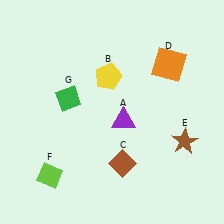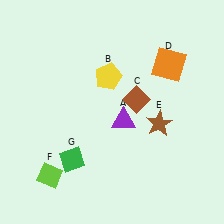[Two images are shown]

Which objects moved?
The objects that moved are: the brown diamond (C), the brown star (E), the green diamond (G).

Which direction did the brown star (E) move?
The brown star (E) moved left.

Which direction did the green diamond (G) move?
The green diamond (G) moved down.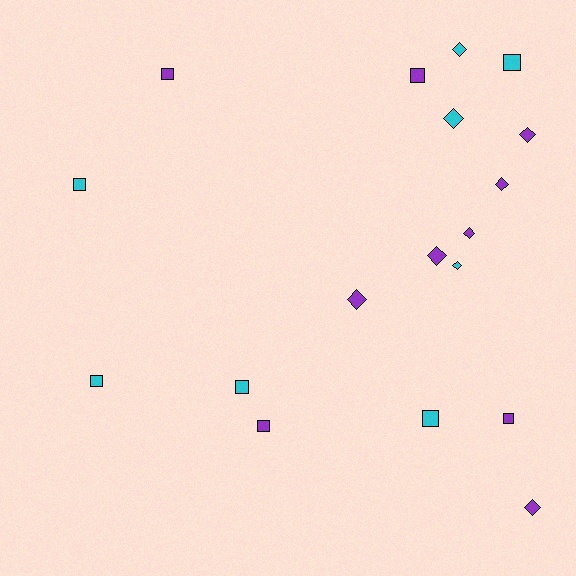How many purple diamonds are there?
There are 6 purple diamonds.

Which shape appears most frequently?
Diamond, with 9 objects.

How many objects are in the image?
There are 18 objects.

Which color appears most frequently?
Purple, with 10 objects.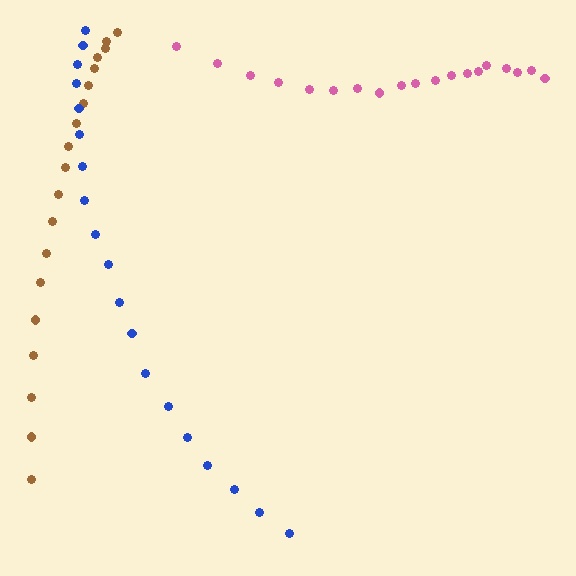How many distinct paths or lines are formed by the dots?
There are 3 distinct paths.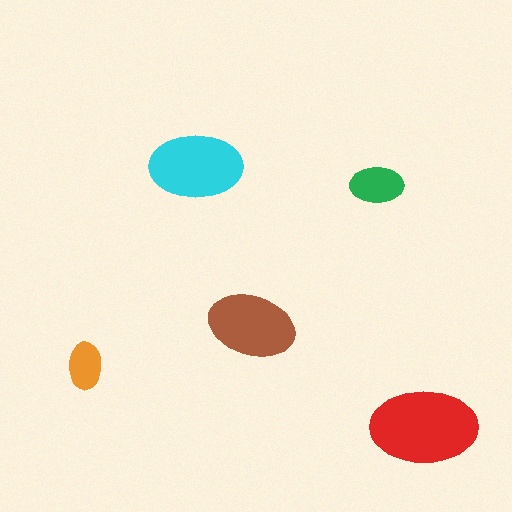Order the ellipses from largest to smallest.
the red one, the cyan one, the brown one, the green one, the orange one.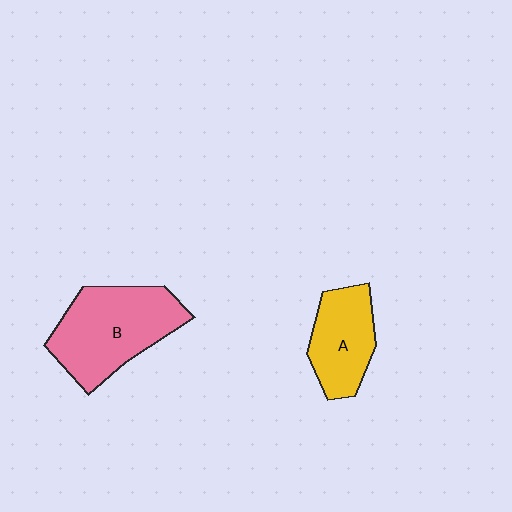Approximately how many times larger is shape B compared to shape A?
Approximately 1.6 times.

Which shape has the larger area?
Shape B (pink).